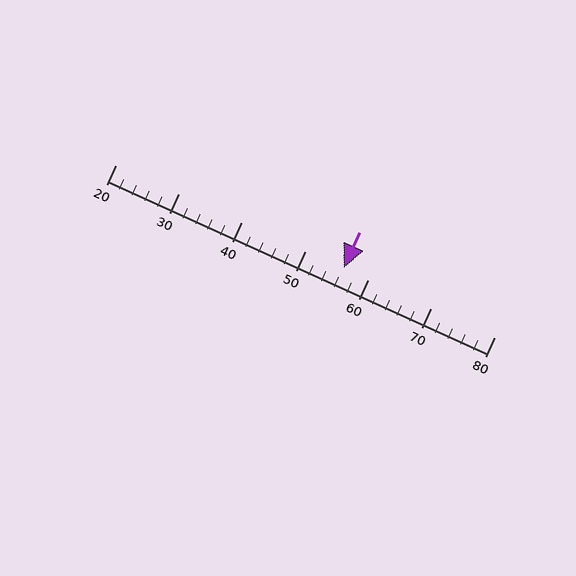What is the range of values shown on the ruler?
The ruler shows values from 20 to 80.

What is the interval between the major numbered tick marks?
The major tick marks are spaced 10 units apart.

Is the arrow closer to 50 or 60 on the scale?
The arrow is closer to 60.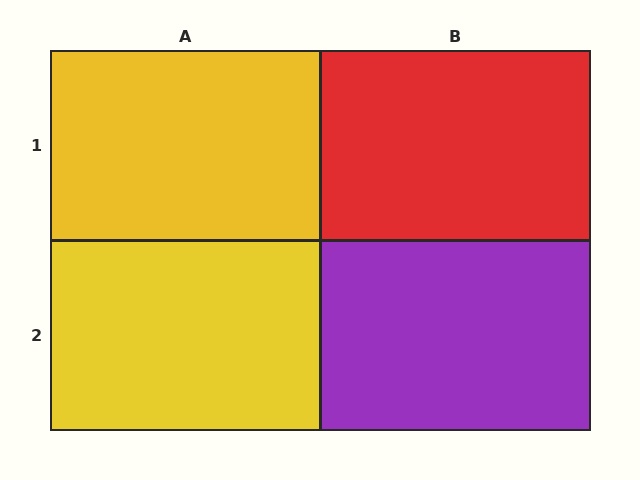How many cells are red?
1 cell is red.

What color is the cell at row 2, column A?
Yellow.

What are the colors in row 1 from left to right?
Yellow, red.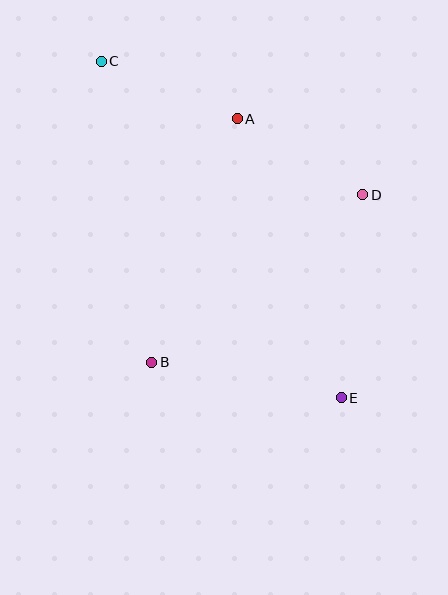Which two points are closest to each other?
Points A and D are closest to each other.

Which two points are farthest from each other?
Points C and E are farthest from each other.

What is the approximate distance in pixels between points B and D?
The distance between B and D is approximately 270 pixels.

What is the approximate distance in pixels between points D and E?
The distance between D and E is approximately 205 pixels.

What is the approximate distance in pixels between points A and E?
The distance between A and E is approximately 298 pixels.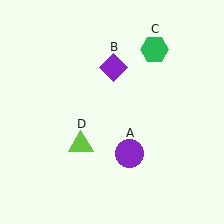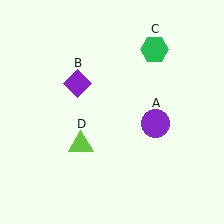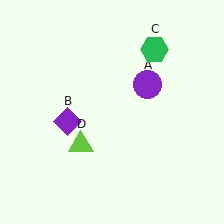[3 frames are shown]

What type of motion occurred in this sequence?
The purple circle (object A), purple diamond (object B) rotated counterclockwise around the center of the scene.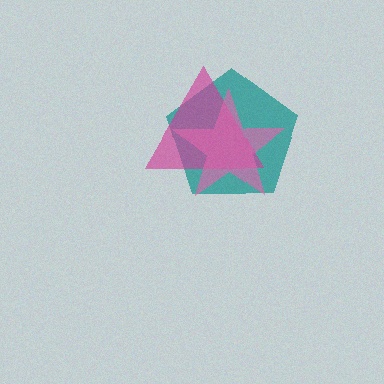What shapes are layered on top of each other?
The layered shapes are: a teal pentagon, a magenta triangle, a pink star.